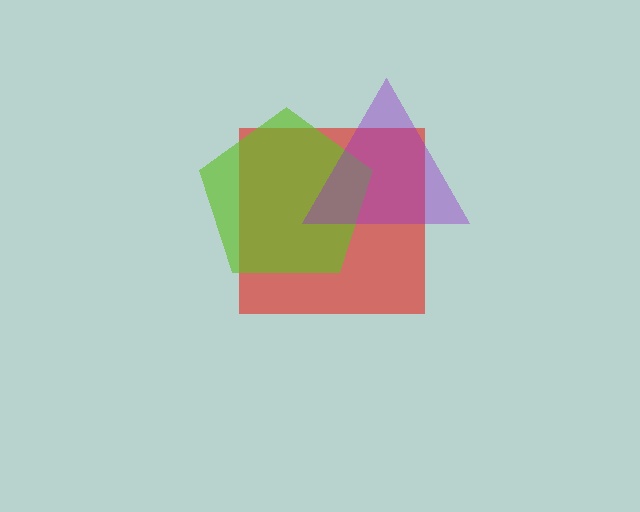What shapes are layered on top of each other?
The layered shapes are: a red square, a lime pentagon, a purple triangle.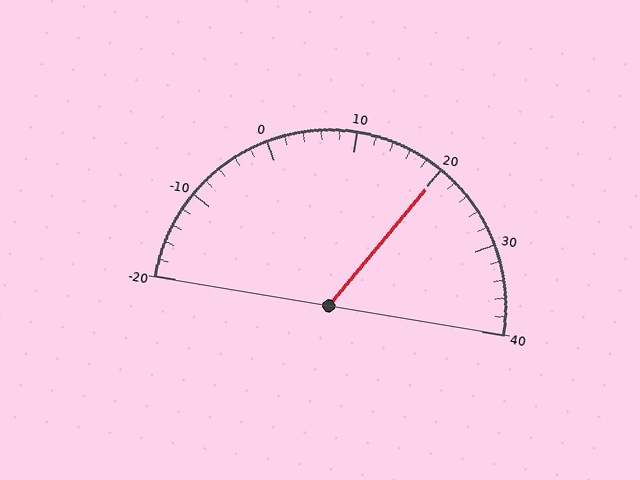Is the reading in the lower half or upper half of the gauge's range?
The reading is in the upper half of the range (-20 to 40).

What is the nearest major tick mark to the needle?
The nearest major tick mark is 20.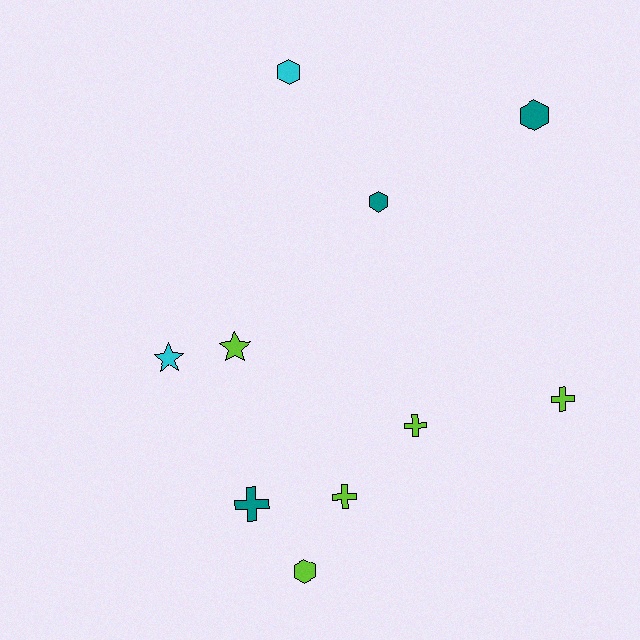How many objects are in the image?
There are 10 objects.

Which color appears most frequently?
Lime, with 5 objects.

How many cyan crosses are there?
There are no cyan crosses.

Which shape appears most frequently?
Cross, with 4 objects.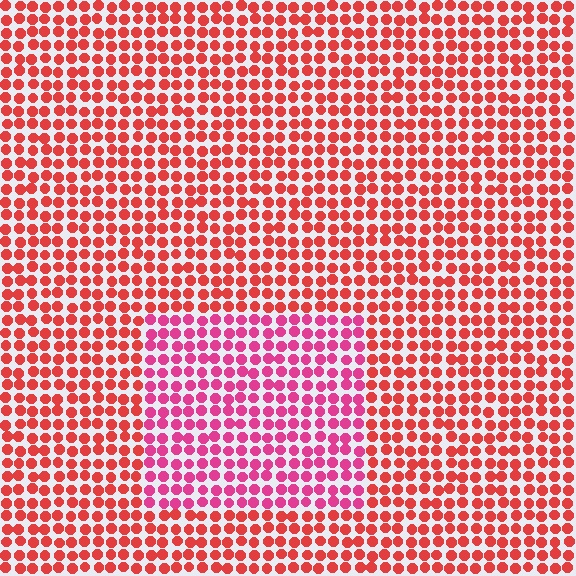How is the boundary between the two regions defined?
The boundary is defined purely by a slight shift in hue (about 31 degrees). Spacing, size, and orientation are identical on both sides.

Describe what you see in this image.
The image is filled with small red elements in a uniform arrangement. A rectangle-shaped region is visible where the elements are tinted to a slightly different hue, forming a subtle color boundary.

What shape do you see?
I see a rectangle.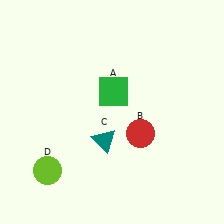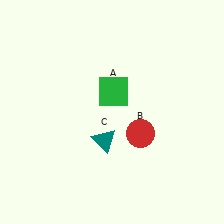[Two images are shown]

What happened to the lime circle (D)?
The lime circle (D) was removed in Image 2. It was in the bottom-left area of Image 1.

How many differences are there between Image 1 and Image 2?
There is 1 difference between the two images.